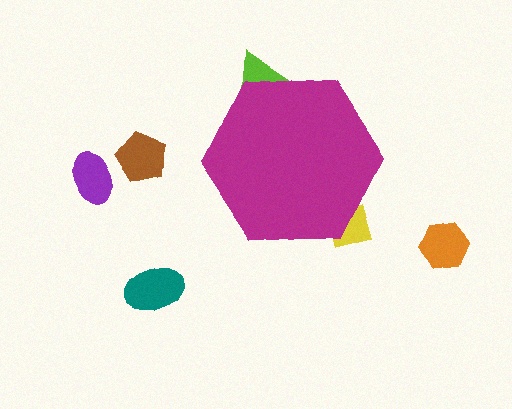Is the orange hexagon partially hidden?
No, the orange hexagon is fully visible.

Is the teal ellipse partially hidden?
No, the teal ellipse is fully visible.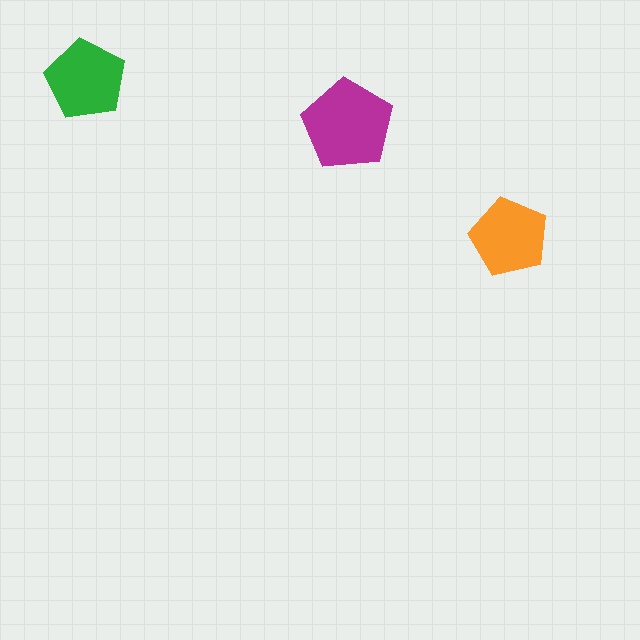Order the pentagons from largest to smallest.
the magenta one, the green one, the orange one.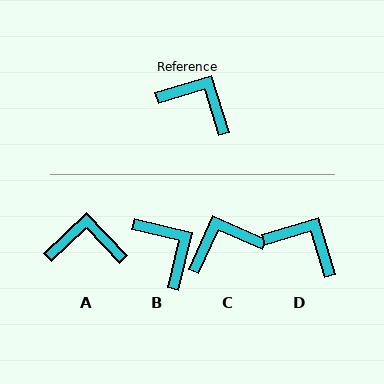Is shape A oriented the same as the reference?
No, it is off by about 27 degrees.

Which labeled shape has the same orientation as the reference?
D.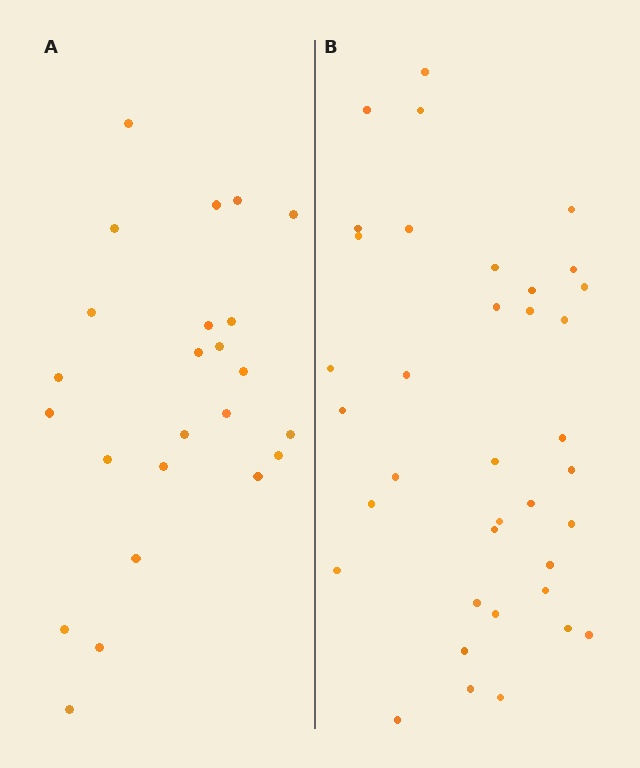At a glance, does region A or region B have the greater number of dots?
Region B (the right region) has more dots.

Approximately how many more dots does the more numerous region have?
Region B has approximately 15 more dots than region A.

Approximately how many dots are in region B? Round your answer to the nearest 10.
About 40 dots. (The exact count is 37, which rounds to 40.)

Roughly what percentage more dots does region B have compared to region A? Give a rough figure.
About 55% more.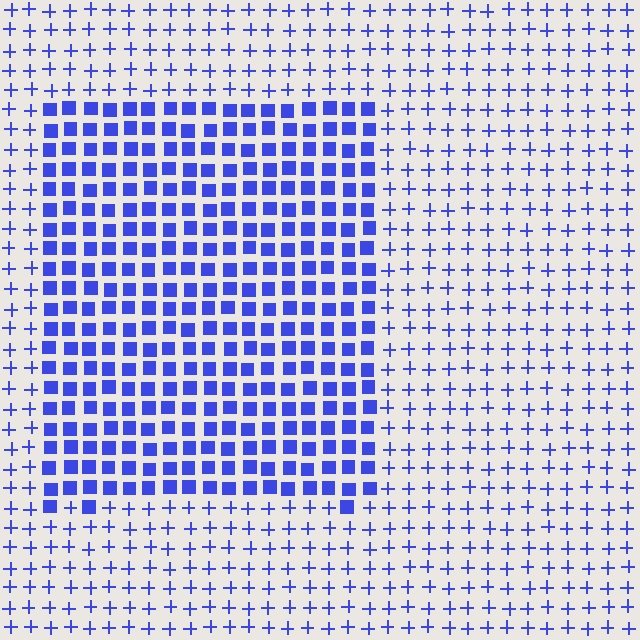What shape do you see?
I see a rectangle.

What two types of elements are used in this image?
The image uses squares inside the rectangle region and plus signs outside it.